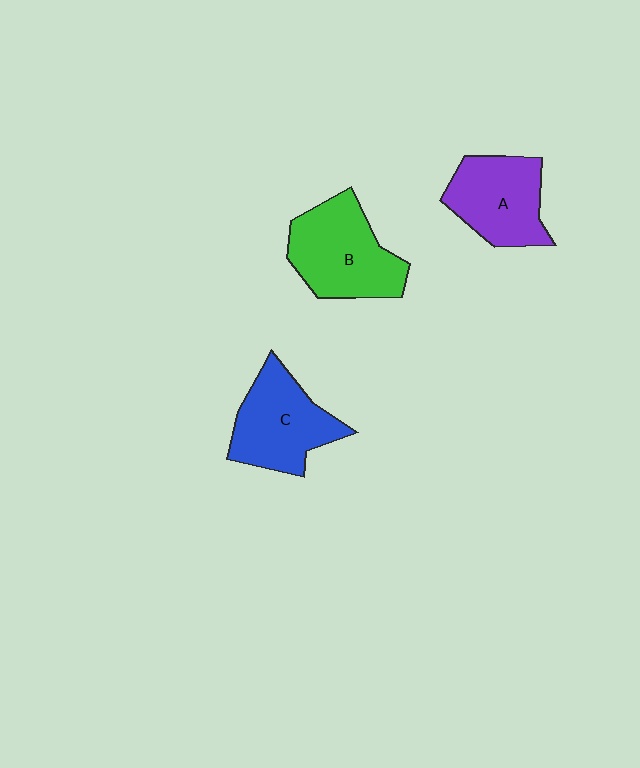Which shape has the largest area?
Shape B (green).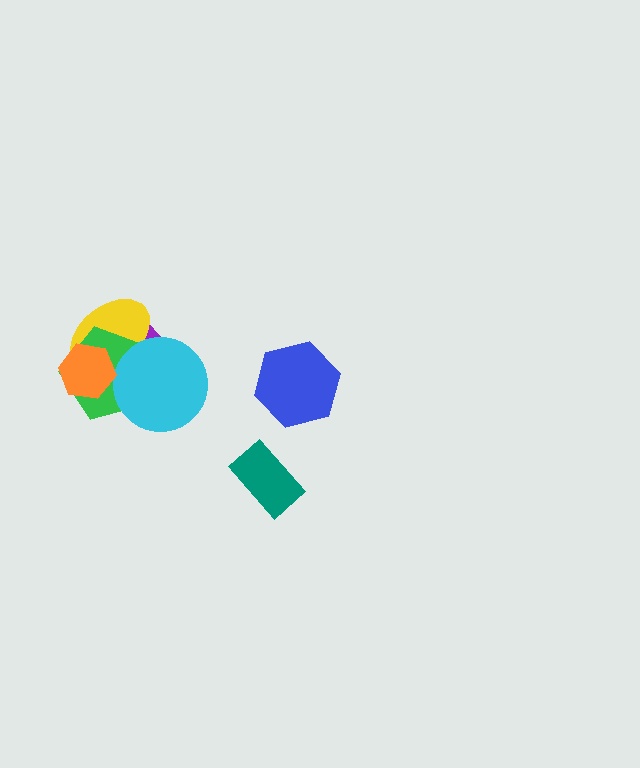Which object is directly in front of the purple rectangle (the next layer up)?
The yellow ellipse is directly in front of the purple rectangle.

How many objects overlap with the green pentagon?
4 objects overlap with the green pentagon.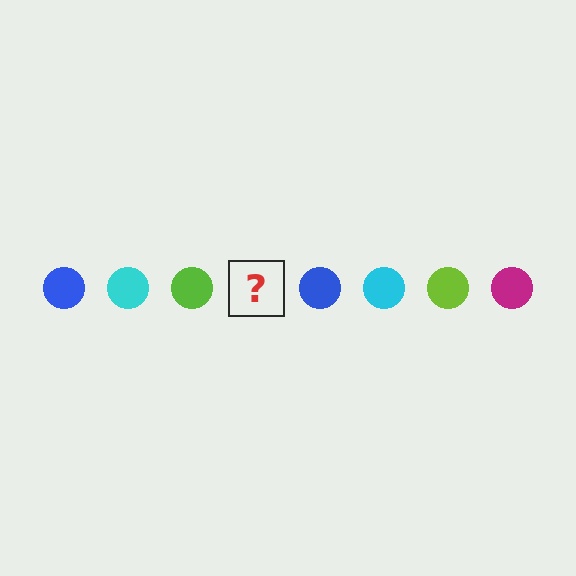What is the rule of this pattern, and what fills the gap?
The rule is that the pattern cycles through blue, cyan, lime, magenta circles. The gap should be filled with a magenta circle.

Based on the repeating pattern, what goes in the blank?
The blank should be a magenta circle.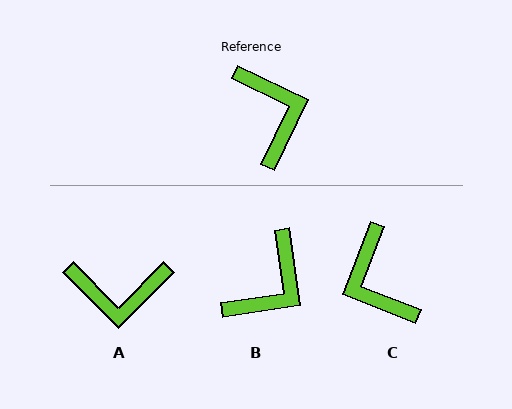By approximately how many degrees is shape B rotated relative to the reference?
Approximately 56 degrees clockwise.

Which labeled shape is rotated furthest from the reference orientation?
C, about 176 degrees away.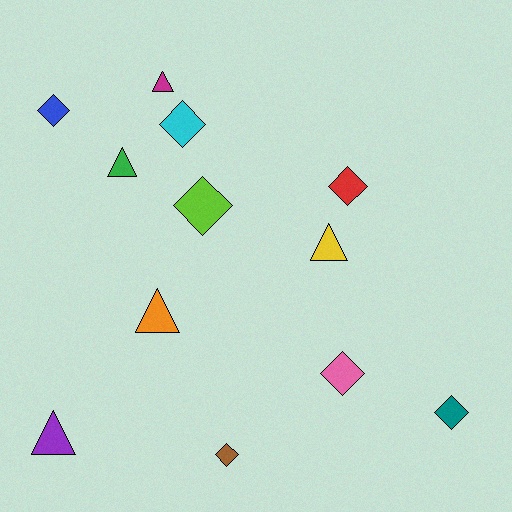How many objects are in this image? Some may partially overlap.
There are 12 objects.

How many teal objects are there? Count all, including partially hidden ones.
There is 1 teal object.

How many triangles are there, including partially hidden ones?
There are 5 triangles.